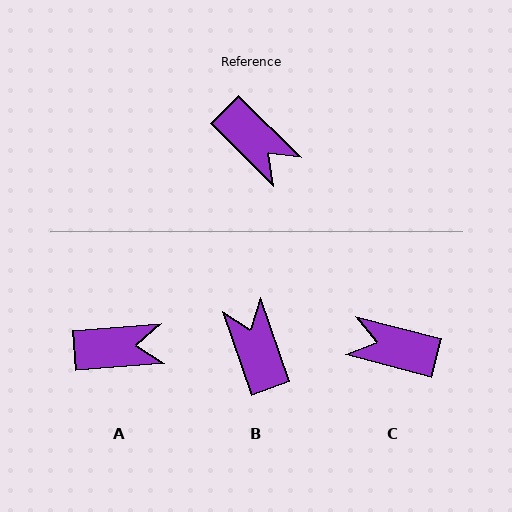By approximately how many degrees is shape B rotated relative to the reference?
Approximately 154 degrees counter-clockwise.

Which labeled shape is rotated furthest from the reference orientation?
B, about 154 degrees away.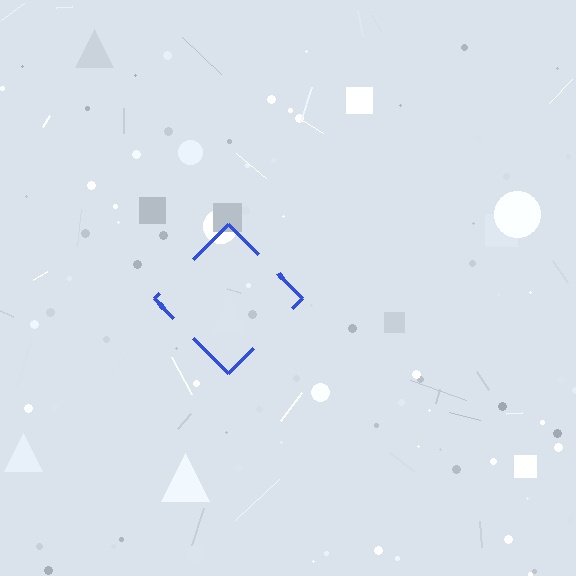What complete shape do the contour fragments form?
The contour fragments form a diamond.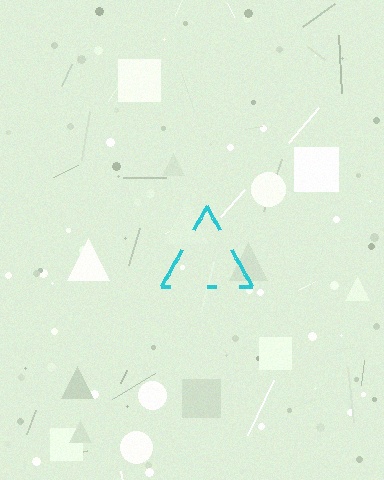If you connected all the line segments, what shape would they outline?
They would outline a triangle.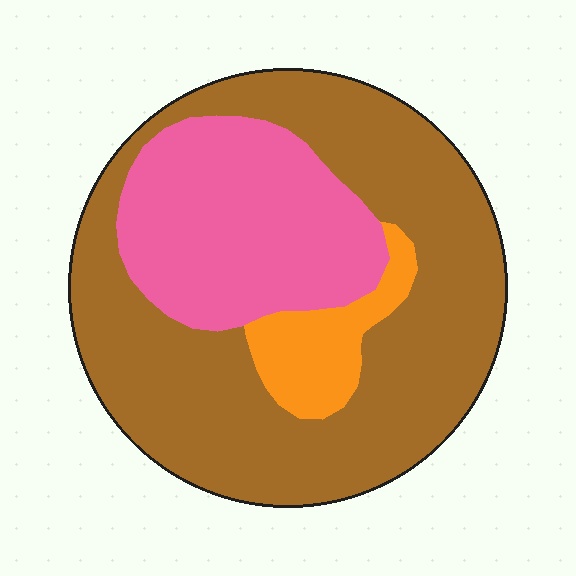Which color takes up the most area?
Brown, at roughly 60%.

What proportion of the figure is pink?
Pink covers about 30% of the figure.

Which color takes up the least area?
Orange, at roughly 10%.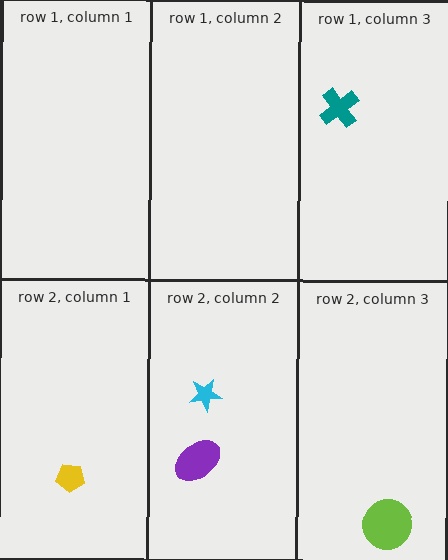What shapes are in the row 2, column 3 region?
The lime circle.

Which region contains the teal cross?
The row 1, column 3 region.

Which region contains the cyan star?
The row 2, column 2 region.